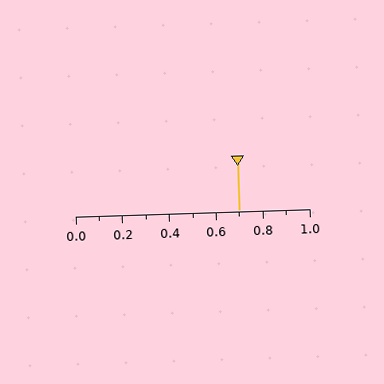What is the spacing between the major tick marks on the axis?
The major ticks are spaced 0.2 apart.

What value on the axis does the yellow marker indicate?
The marker indicates approximately 0.7.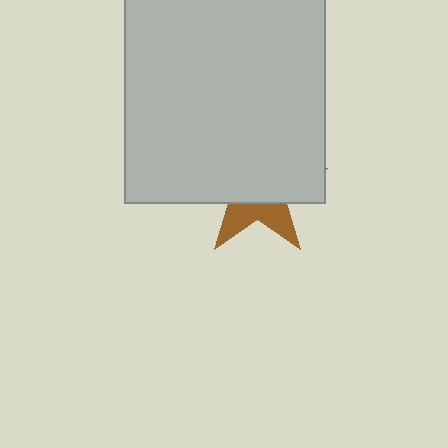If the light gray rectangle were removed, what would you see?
You would see the complete brown star.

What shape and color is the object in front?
The object in front is a light gray rectangle.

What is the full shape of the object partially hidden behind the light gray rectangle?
The partially hidden object is a brown star.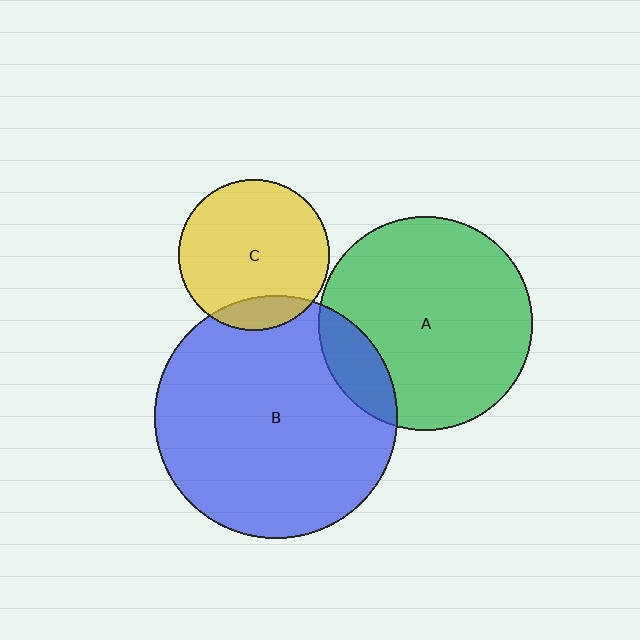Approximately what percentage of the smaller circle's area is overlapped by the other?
Approximately 15%.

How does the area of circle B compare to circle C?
Approximately 2.6 times.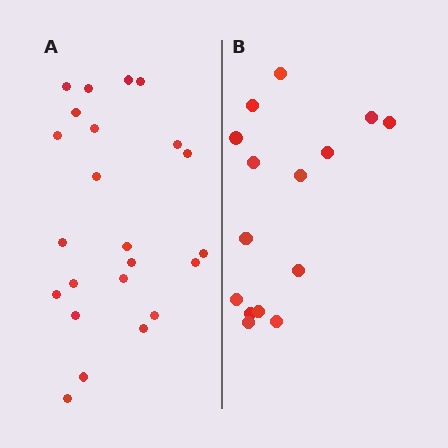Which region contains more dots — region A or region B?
Region A (the left region) has more dots.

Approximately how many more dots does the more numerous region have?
Region A has roughly 8 or so more dots than region B.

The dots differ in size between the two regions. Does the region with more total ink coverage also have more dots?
No. Region B has more total ink coverage because its dots are larger, but region A actually contains more individual dots. Total area can be misleading — the number of items is what matters here.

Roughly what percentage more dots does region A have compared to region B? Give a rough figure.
About 55% more.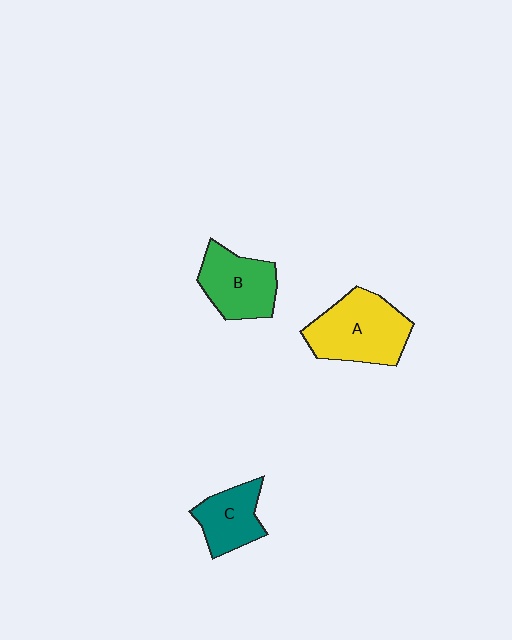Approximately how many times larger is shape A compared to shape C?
Approximately 1.6 times.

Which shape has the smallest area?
Shape C (teal).